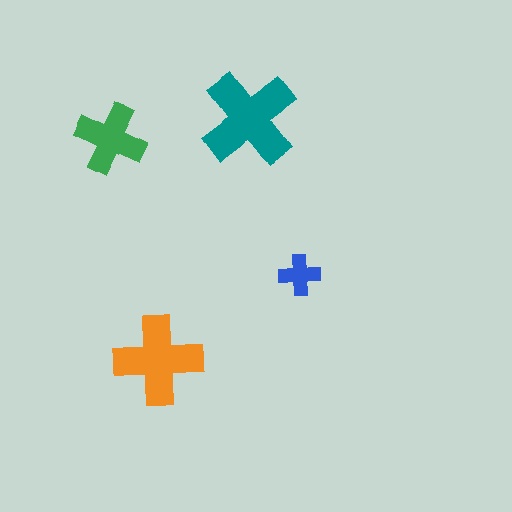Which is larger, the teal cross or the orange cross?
The teal one.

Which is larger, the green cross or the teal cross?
The teal one.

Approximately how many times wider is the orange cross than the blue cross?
About 2 times wider.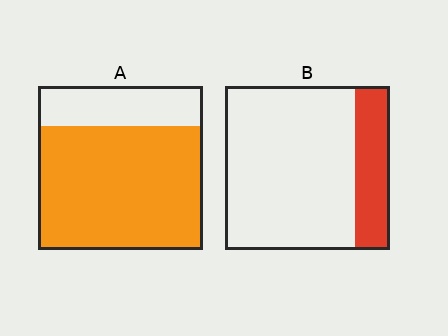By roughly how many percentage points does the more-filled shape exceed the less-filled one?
By roughly 55 percentage points (A over B).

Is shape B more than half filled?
No.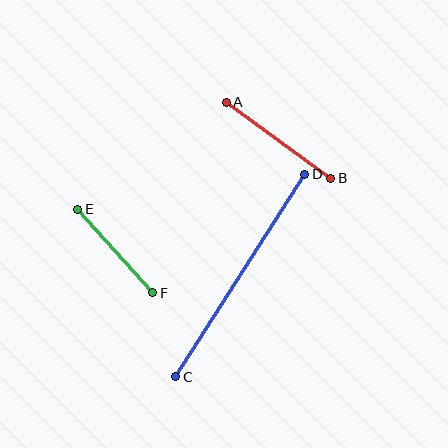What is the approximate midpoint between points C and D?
The midpoint is at approximately (240, 276) pixels.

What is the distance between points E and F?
The distance is approximately 112 pixels.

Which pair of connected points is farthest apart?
Points C and D are farthest apart.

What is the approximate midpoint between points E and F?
The midpoint is at approximately (115, 251) pixels.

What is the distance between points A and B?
The distance is approximately 130 pixels.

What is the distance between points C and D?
The distance is approximately 240 pixels.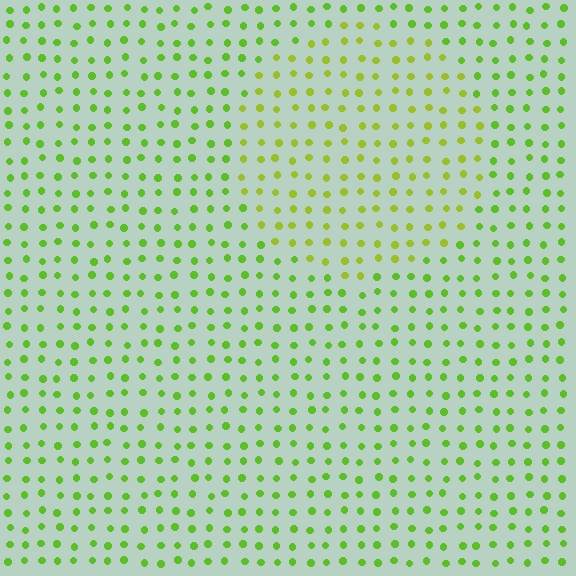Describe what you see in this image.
The image is filled with small lime elements in a uniform arrangement. A circle-shaped region is visible where the elements are tinted to a slightly different hue, forming a subtle color boundary.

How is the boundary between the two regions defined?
The boundary is defined purely by a slight shift in hue (about 25 degrees). Spacing, size, and orientation are identical on both sides.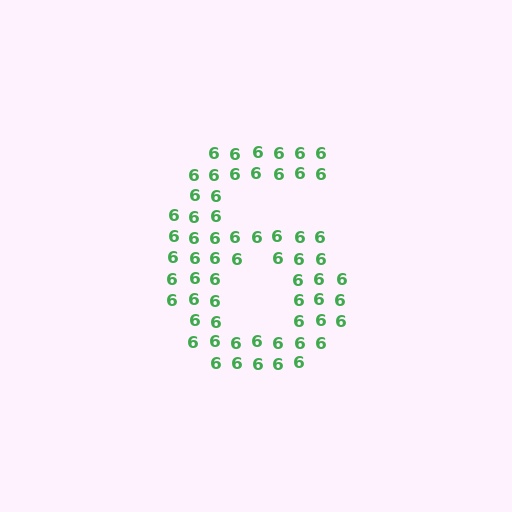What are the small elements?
The small elements are digit 6's.